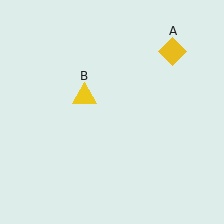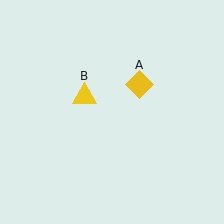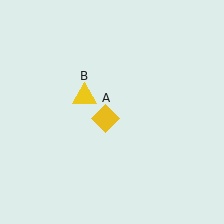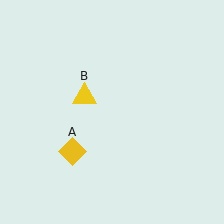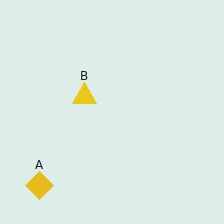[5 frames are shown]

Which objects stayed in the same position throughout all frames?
Yellow triangle (object B) remained stationary.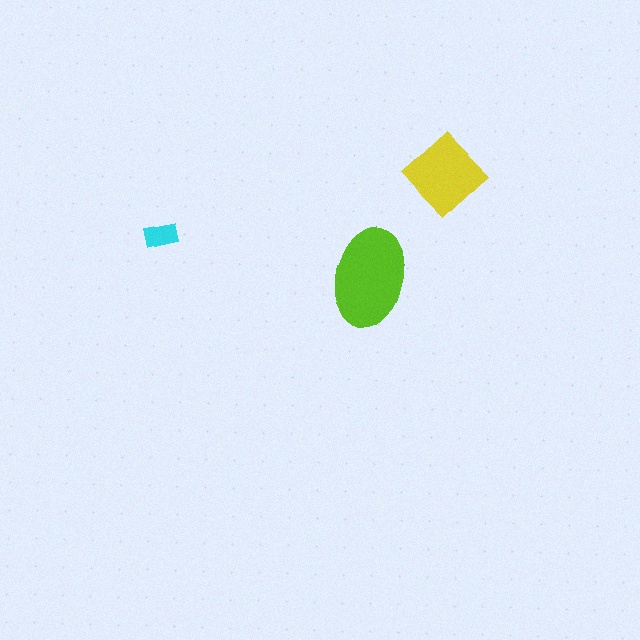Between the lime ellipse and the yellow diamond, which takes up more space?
The lime ellipse.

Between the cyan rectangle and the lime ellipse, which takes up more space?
The lime ellipse.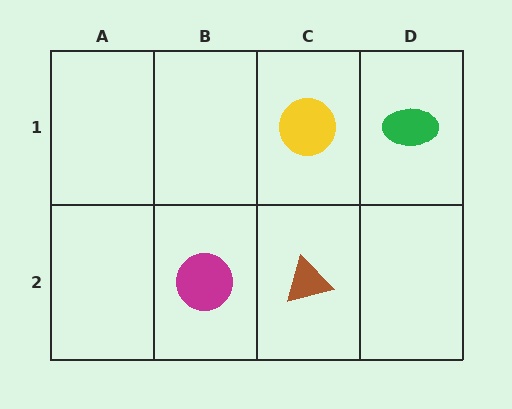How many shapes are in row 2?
2 shapes.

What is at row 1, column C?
A yellow circle.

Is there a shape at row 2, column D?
No, that cell is empty.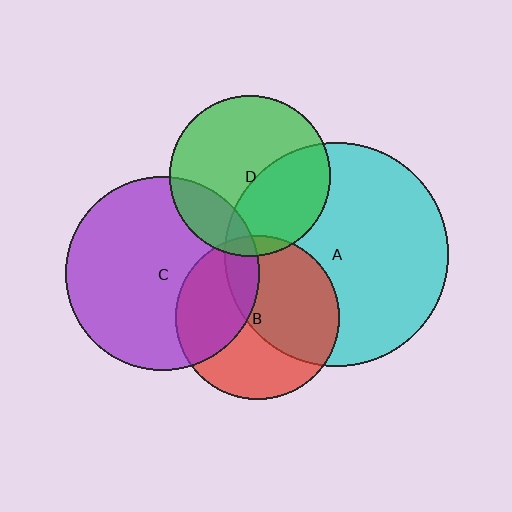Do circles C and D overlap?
Yes.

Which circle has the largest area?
Circle A (cyan).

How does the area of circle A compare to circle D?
Approximately 1.9 times.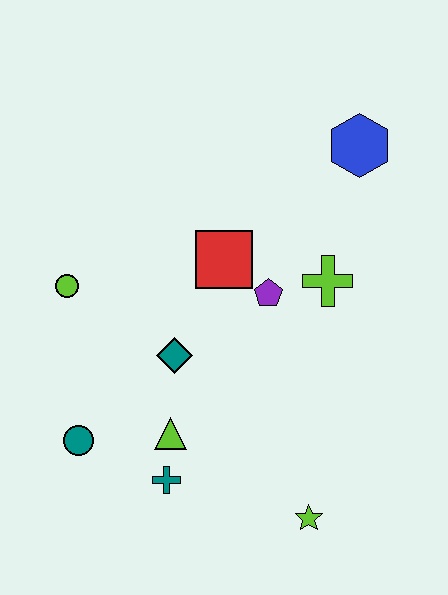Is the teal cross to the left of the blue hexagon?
Yes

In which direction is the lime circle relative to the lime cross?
The lime circle is to the left of the lime cross.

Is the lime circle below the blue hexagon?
Yes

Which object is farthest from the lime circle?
The lime star is farthest from the lime circle.